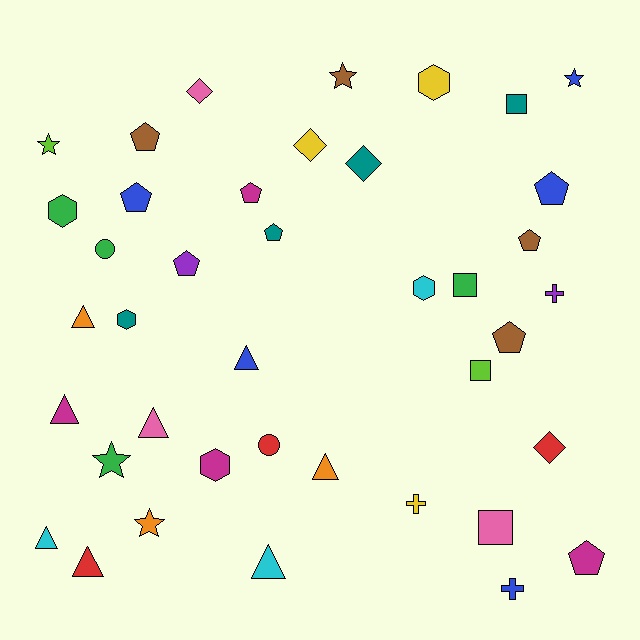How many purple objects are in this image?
There are 2 purple objects.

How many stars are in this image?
There are 5 stars.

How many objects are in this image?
There are 40 objects.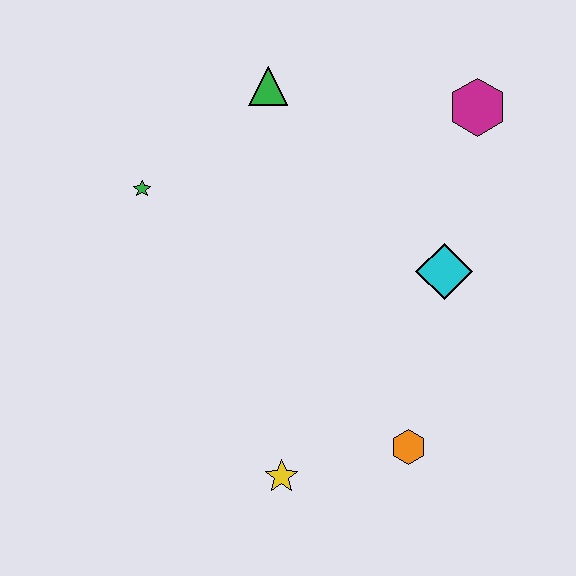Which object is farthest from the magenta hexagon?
The yellow star is farthest from the magenta hexagon.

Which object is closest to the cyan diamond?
The magenta hexagon is closest to the cyan diamond.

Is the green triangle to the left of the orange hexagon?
Yes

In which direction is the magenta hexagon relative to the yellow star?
The magenta hexagon is above the yellow star.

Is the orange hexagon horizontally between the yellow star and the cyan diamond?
Yes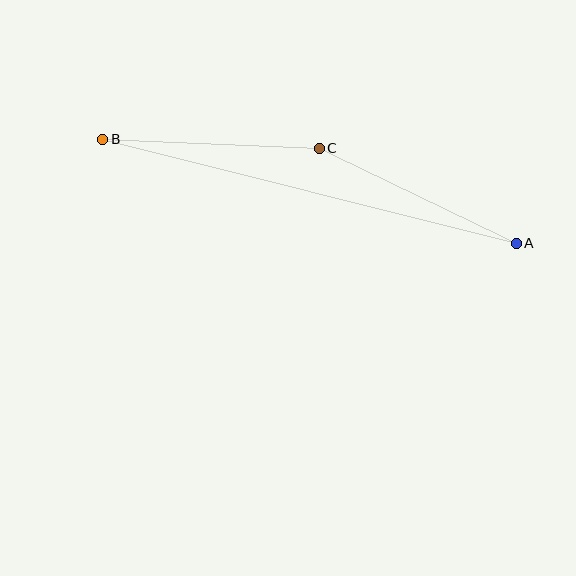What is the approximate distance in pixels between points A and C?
The distance between A and C is approximately 218 pixels.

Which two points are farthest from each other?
Points A and B are farthest from each other.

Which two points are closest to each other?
Points B and C are closest to each other.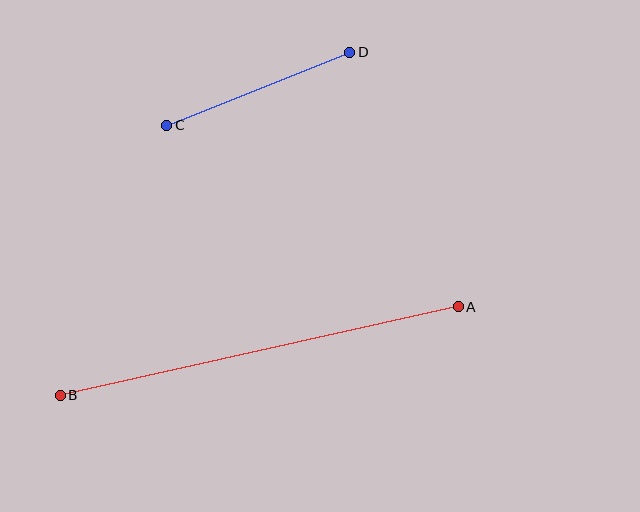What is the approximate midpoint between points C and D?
The midpoint is at approximately (258, 89) pixels.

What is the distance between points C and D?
The distance is approximately 197 pixels.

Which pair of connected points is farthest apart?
Points A and B are farthest apart.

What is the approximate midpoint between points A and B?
The midpoint is at approximately (259, 351) pixels.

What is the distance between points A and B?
The distance is approximately 408 pixels.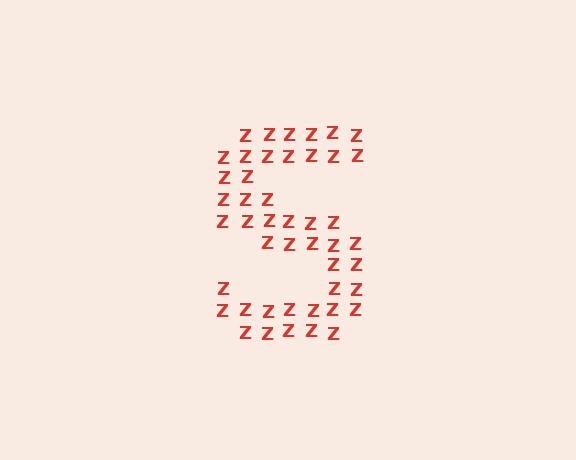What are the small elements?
The small elements are letter Z's.